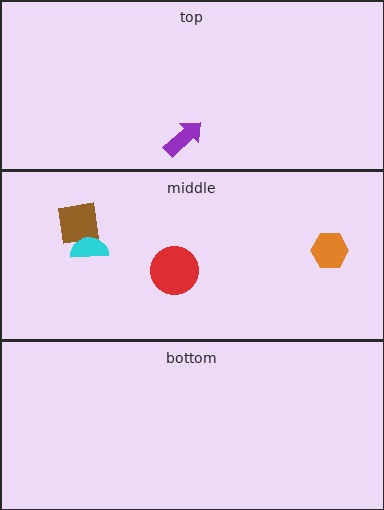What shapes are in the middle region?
The brown square, the red circle, the cyan semicircle, the orange hexagon.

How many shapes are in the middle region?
4.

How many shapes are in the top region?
1.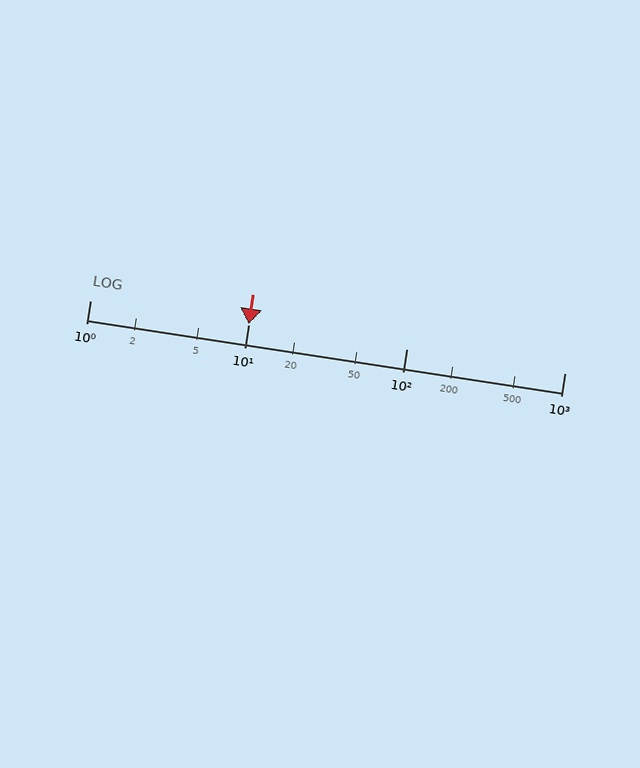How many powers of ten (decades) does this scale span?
The scale spans 3 decades, from 1 to 1000.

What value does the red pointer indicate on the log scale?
The pointer indicates approximately 10.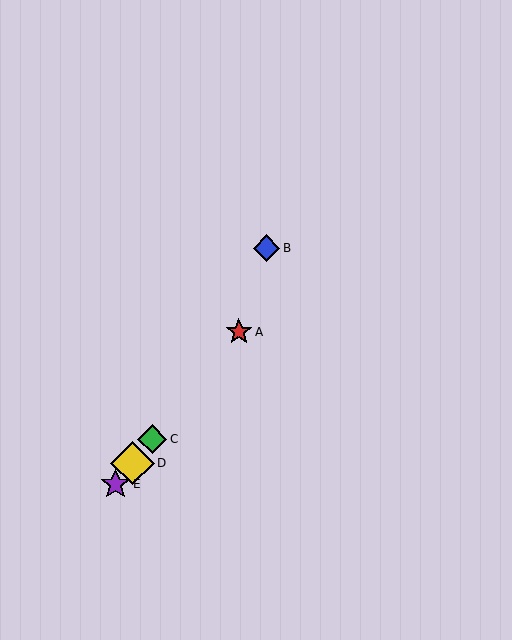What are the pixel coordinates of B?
Object B is at (266, 248).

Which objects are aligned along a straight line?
Objects A, C, D, E are aligned along a straight line.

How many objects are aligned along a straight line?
4 objects (A, C, D, E) are aligned along a straight line.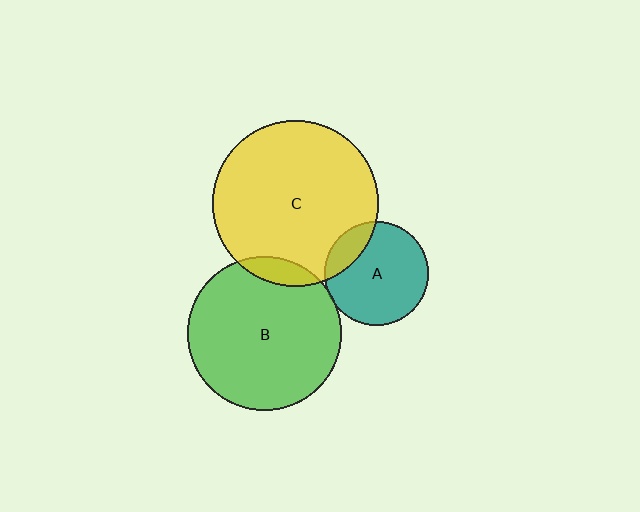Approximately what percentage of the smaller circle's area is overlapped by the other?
Approximately 10%.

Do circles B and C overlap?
Yes.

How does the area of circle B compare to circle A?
Approximately 2.2 times.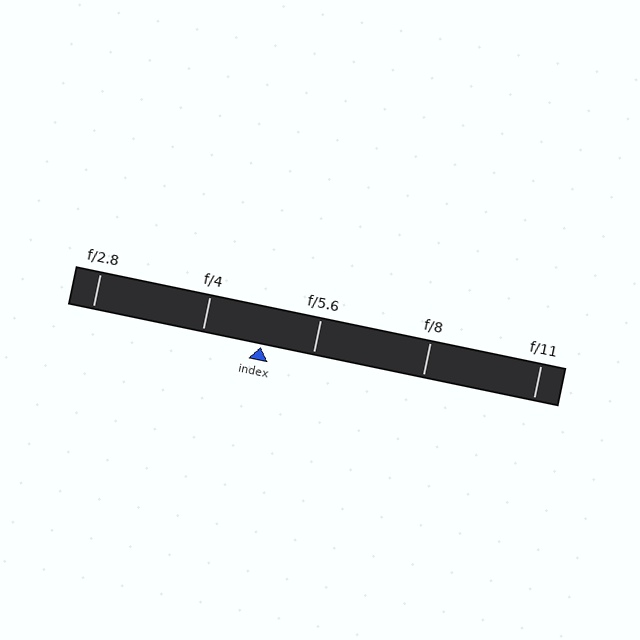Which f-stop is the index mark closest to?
The index mark is closest to f/5.6.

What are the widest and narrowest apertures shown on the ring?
The widest aperture shown is f/2.8 and the narrowest is f/11.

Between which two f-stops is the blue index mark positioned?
The index mark is between f/4 and f/5.6.